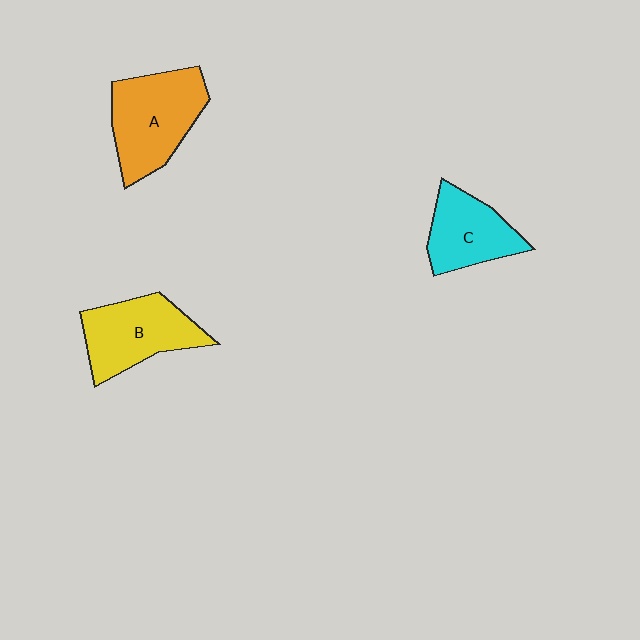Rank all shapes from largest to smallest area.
From largest to smallest: A (orange), B (yellow), C (cyan).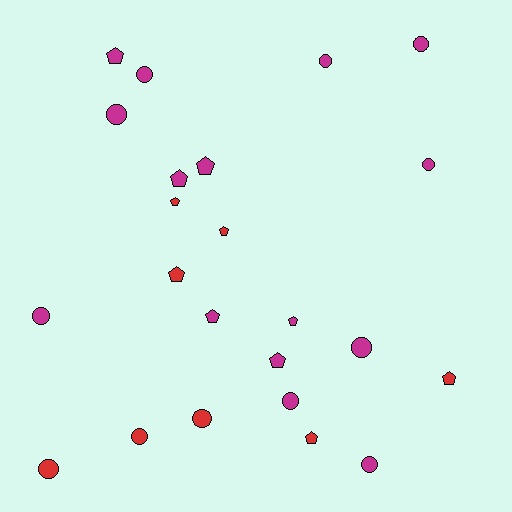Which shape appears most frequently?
Circle, with 12 objects.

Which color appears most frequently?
Magenta, with 15 objects.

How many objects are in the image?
There are 23 objects.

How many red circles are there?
There are 3 red circles.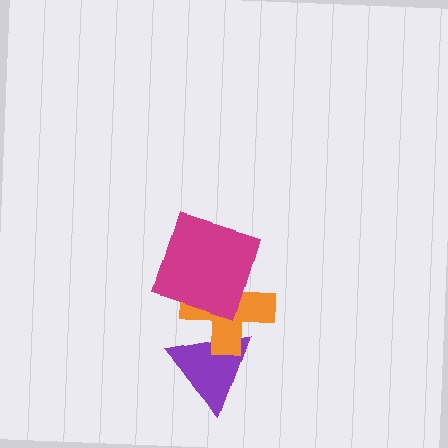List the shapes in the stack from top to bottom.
From top to bottom: the magenta square, the orange cross, the purple triangle.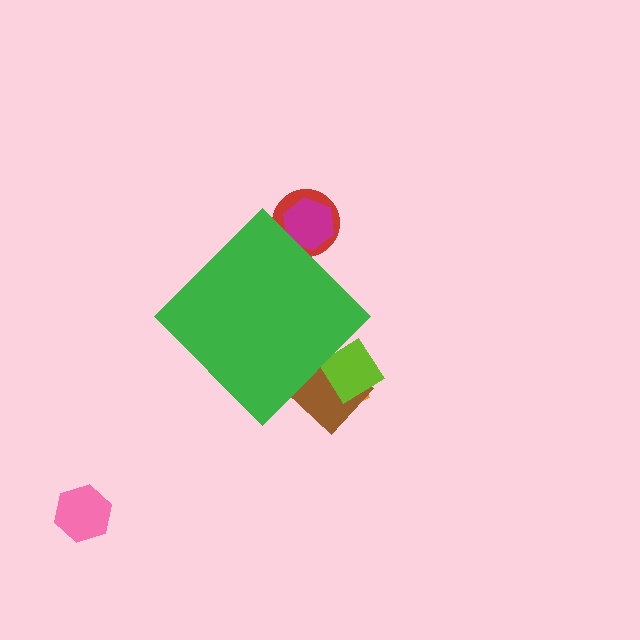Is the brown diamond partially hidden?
Yes, the brown diamond is partially hidden behind the green diamond.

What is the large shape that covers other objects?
A green diamond.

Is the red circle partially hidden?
Yes, the red circle is partially hidden behind the green diamond.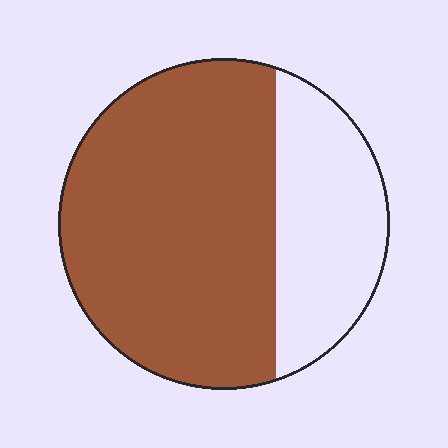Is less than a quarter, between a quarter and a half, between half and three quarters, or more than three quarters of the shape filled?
Between half and three quarters.